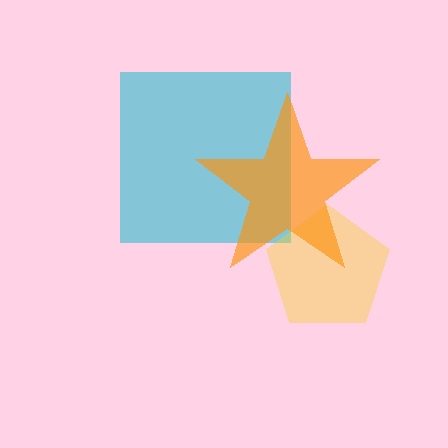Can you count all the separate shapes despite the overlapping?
Yes, there are 3 separate shapes.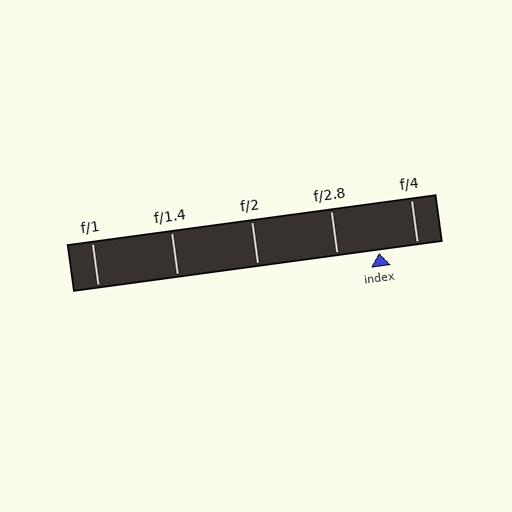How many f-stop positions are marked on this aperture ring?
There are 5 f-stop positions marked.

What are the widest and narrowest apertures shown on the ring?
The widest aperture shown is f/1 and the narrowest is f/4.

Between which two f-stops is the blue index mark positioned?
The index mark is between f/2.8 and f/4.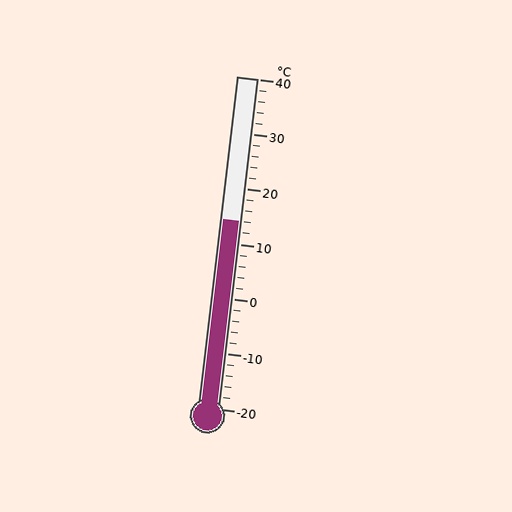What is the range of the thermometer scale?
The thermometer scale ranges from -20°C to 40°C.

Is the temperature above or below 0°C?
The temperature is above 0°C.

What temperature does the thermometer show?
The thermometer shows approximately 14°C.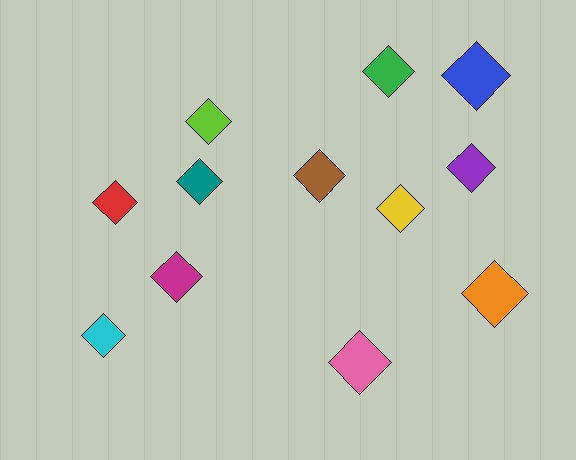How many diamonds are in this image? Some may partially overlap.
There are 12 diamonds.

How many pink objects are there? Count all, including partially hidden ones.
There is 1 pink object.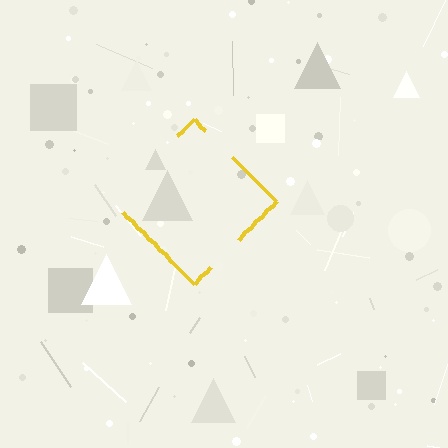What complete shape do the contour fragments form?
The contour fragments form a diamond.